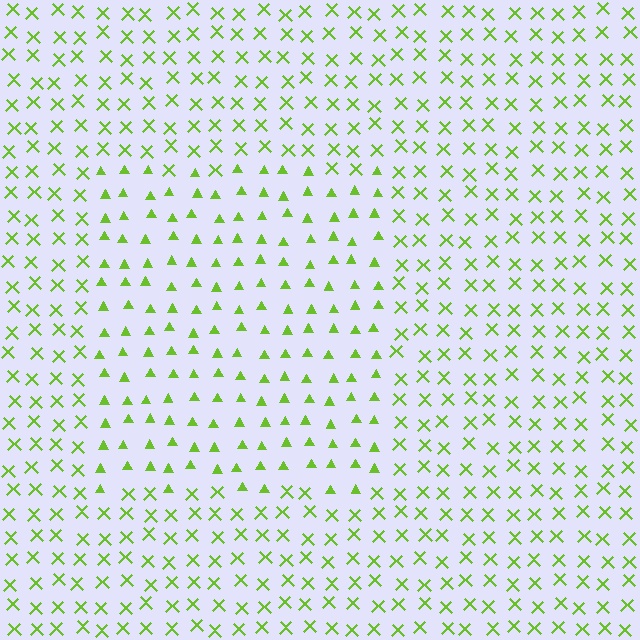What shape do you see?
I see a rectangle.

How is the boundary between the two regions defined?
The boundary is defined by a change in element shape: triangles inside vs. X marks outside. All elements share the same color and spacing.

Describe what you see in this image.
The image is filled with small lime elements arranged in a uniform grid. A rectangle-shaped region contains triangles, while the surrounding area contains X marks. The boundary is defined purely by the change in element shape.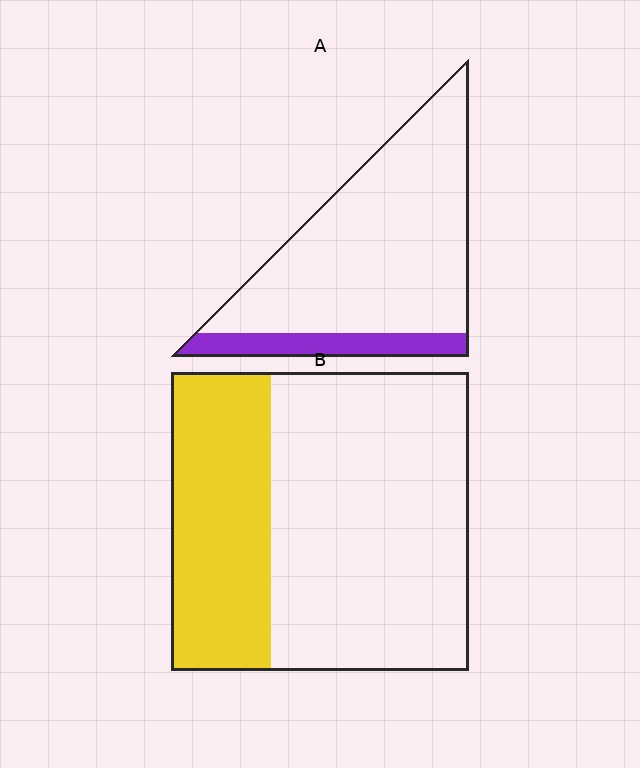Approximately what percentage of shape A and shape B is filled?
A is approximately 15% and B is approximately 35%.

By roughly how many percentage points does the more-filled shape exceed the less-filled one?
By roughly 20 percentage points (B over A).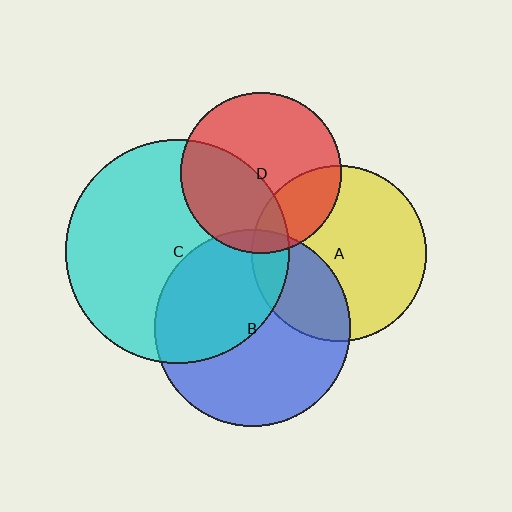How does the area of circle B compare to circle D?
Approximately 1.5 times.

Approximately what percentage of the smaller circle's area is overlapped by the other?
Approximately 15%.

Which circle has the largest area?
Circle C (cyan).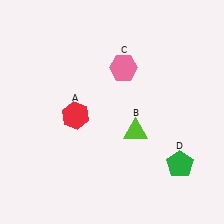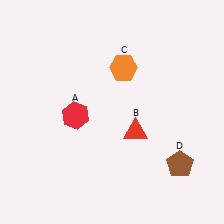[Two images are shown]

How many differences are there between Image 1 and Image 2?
There are 3 differences between the two images.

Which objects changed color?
B changed from lime to red. C changed from pink to orange. D changed from green to brown.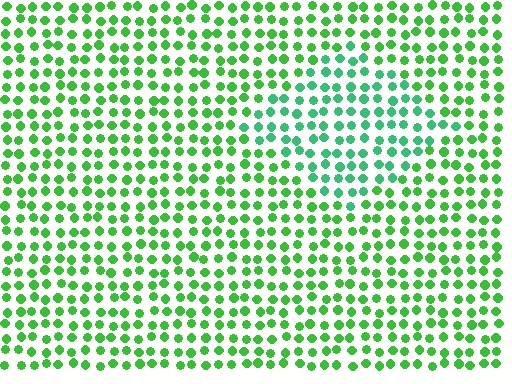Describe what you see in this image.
The image is filled with small green elements in a uniform arrangement. A diamond-shaped region is visible where the elements are tinted to a slightly different hue, forming a subtle color boundary.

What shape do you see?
I see a diamond.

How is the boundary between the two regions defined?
The boundary is defined purely by a slight shift in hue (about 28 degrees). Spacing, size, and orientation are identical on both sides.